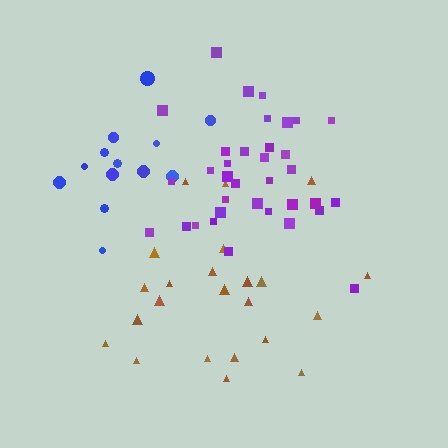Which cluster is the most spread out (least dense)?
Brown.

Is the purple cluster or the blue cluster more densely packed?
Blue.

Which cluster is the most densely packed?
Blue.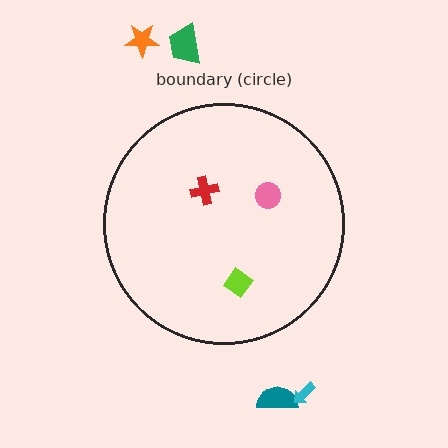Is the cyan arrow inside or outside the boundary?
Outside.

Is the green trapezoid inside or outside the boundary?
Outside.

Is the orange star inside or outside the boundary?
Outside.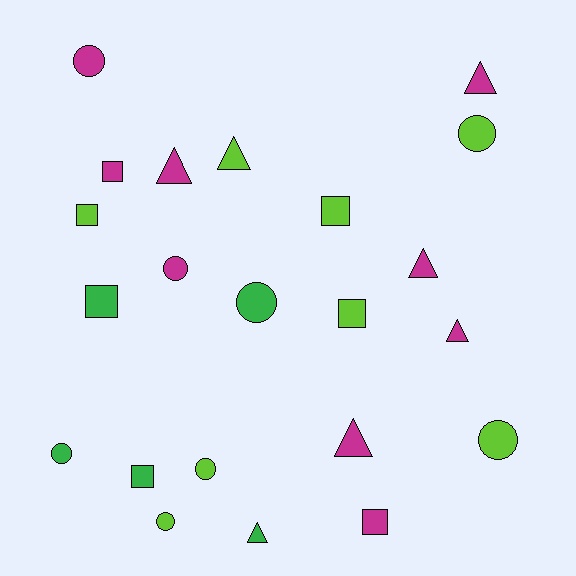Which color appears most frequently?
Magenta, with 9 objects.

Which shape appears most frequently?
Circle, with 8 objects.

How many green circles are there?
There are 2 green circles.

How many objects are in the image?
There are 22 objects.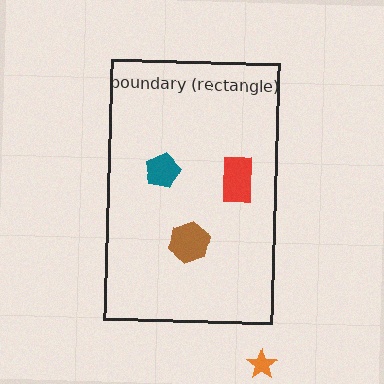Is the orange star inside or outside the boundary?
Outside.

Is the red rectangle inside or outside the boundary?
Inside.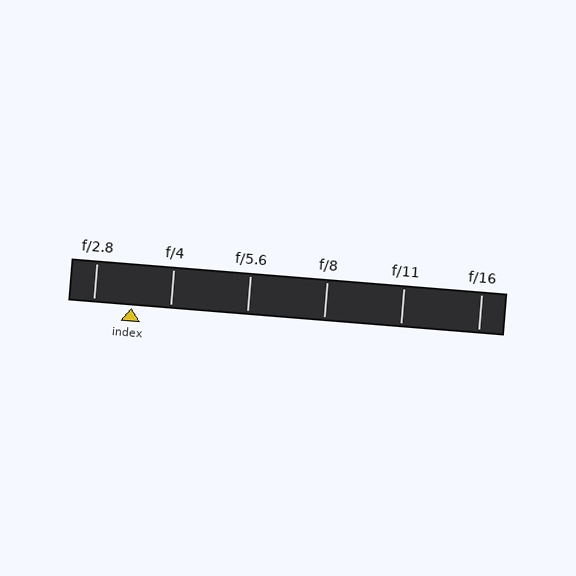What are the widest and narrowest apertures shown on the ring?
The widest aperture shown is f/2.8 and the narrowest is f/16.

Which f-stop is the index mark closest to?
The index mark is closest to f/2.8.